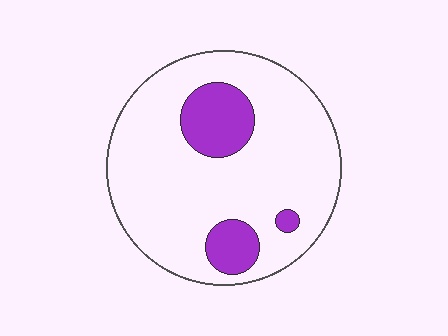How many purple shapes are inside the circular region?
3.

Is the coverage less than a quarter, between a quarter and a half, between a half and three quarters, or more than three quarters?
Less than a quarter.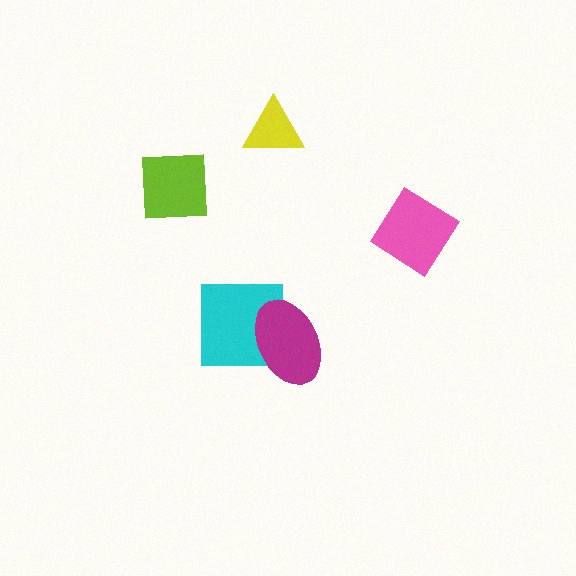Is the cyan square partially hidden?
Yes, it is partially covered by another shape.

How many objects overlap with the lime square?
0 objects overlap with the lime square.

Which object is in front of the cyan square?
The magenta ellipse is in front of the cyan square.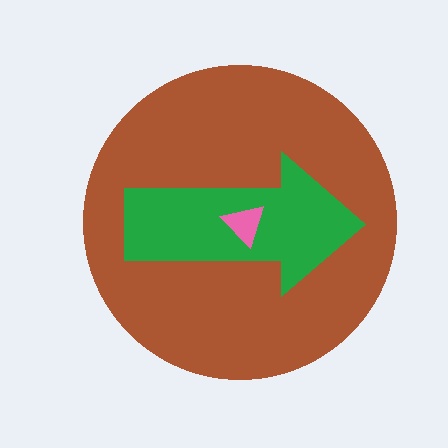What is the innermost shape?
The pink triangle.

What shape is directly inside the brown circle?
The green arrow.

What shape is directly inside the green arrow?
The pink triangle.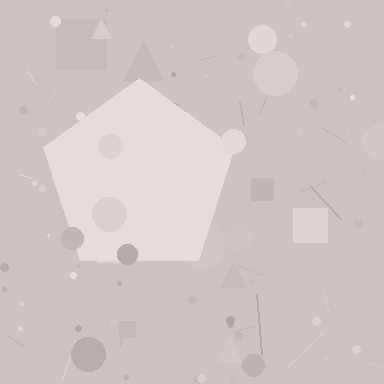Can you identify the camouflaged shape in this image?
The camouflaged shape is a pentagon.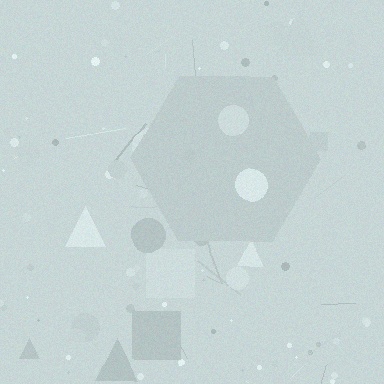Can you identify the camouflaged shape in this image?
The camouflaged shape is a hexagon.